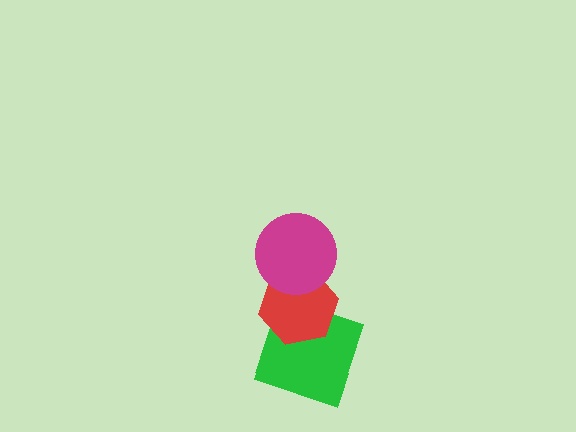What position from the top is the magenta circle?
The magenta circle is 1st from the top.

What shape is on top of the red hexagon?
The magenta circle is on top of the red hexagon.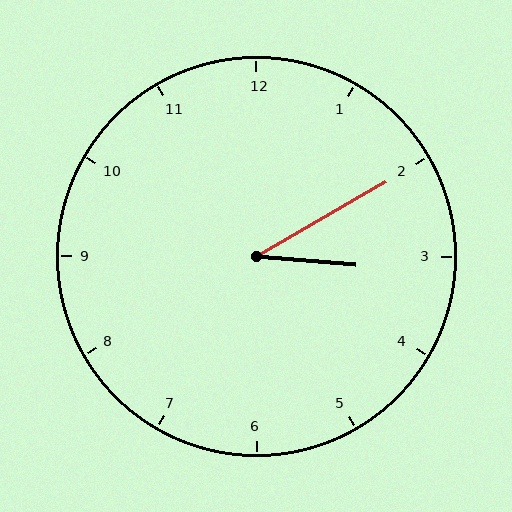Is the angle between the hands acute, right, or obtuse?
It is acute.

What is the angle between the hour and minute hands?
Approximately 35 degrees.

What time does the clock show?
3:10.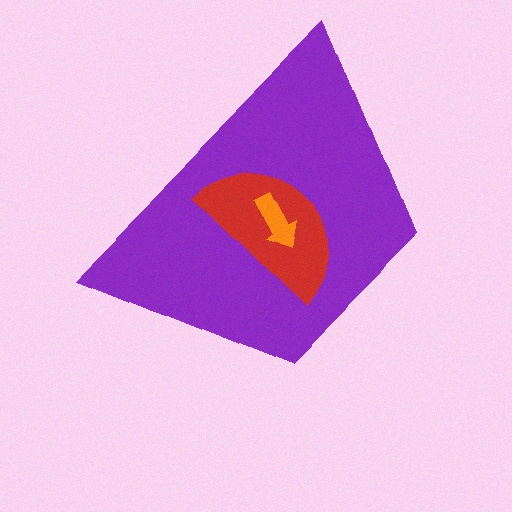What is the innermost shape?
The orange arrow.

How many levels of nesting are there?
3.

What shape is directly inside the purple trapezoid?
The red semicircle.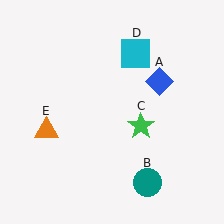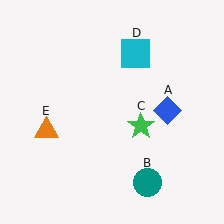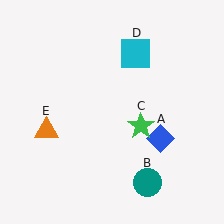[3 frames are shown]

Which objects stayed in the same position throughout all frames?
Teal circle (object B) and green star (object C) and cyan square (object D) and orange triangle (object E) remained stationary.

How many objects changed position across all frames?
1 object changed position: blue diamond (object A).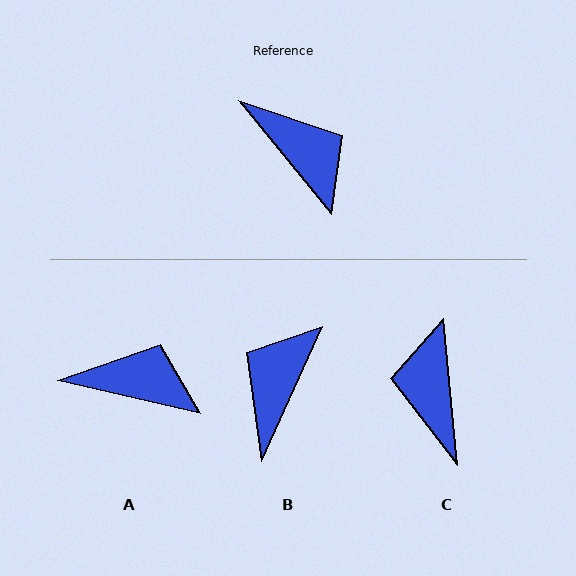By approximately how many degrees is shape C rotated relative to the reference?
Approximately 146 degrees counter-clockwise.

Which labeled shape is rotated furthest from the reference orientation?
C, about 146 degrees away.